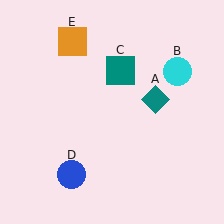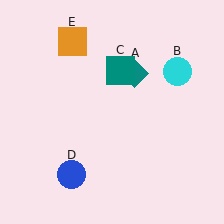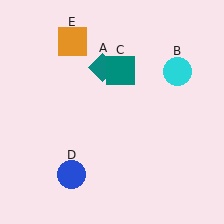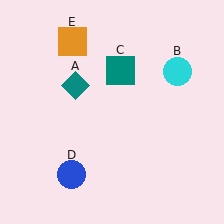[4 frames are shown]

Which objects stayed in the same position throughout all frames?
Cyan circle (object B) and teal square (object C) and blue circle (object D) and orange square (object E) remained stationary.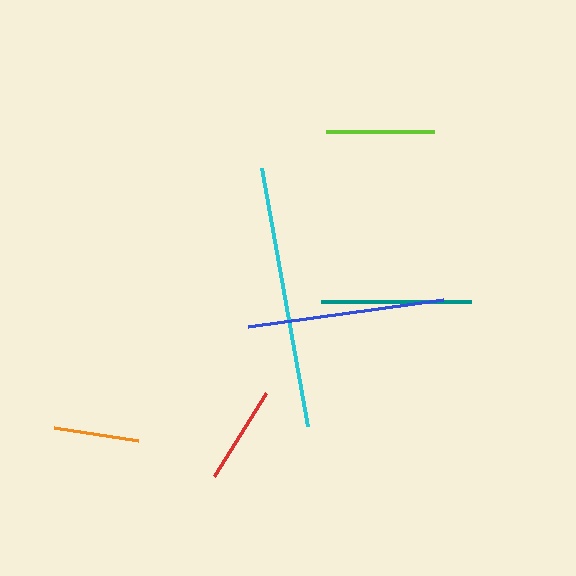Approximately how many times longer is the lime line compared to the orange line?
The lime line is approximately 1.3 times the length of the orange line.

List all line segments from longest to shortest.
From longest to shortest: cyan, blue, teal, lime, red, orange.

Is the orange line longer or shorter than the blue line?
The blue line is longer than the orange line.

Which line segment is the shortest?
The orange line is the shortest at approximately 85 pixels.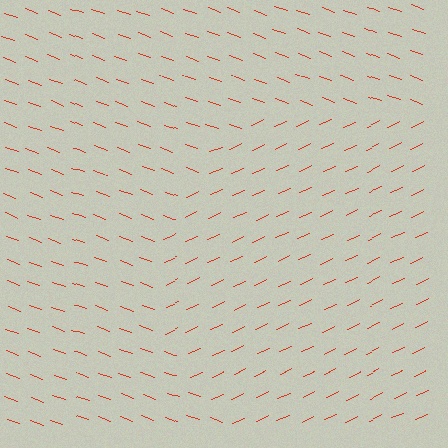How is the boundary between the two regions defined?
The boundary is defined purely by a change in line orientation (approximately 45 degrees difference). All lines are the same color and thickness.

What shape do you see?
I see a circle.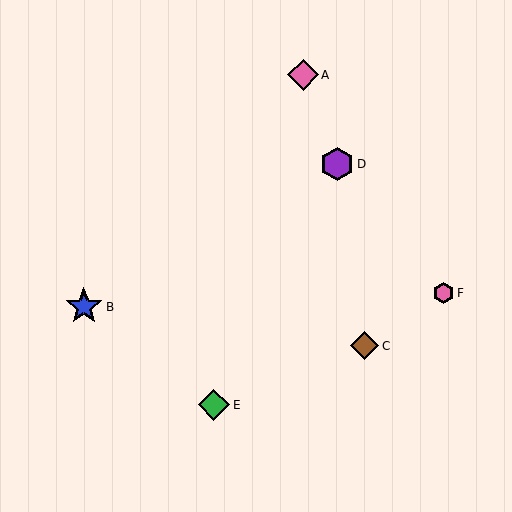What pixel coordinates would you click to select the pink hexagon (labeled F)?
Click at (444, 293) to select the pink hexagon F.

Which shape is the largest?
The blue star (labeled B) is the largest.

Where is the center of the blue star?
The center of the blue star is at (84, 307).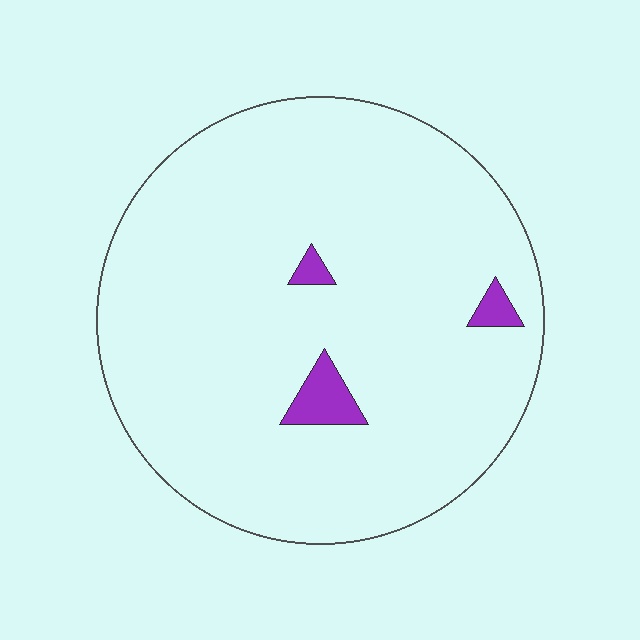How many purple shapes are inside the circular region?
3.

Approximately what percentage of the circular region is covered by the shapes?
Approximately 5%.